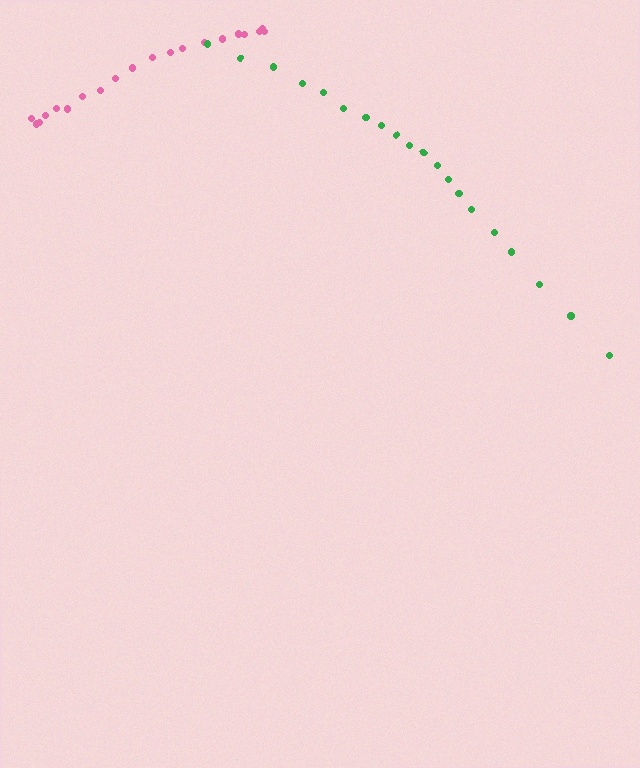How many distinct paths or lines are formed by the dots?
There are 2 distinct paths.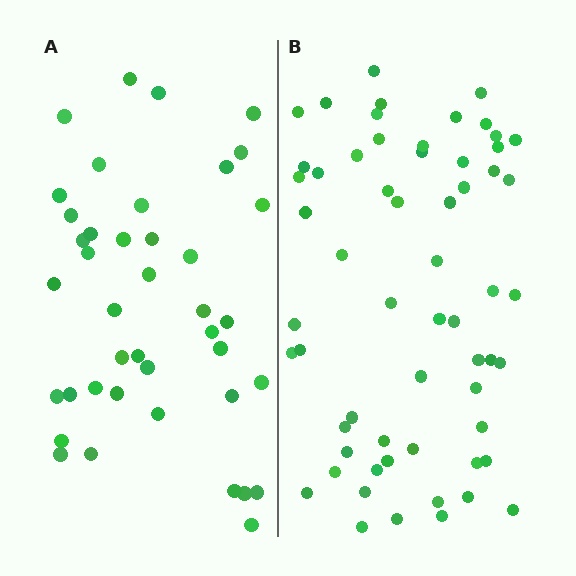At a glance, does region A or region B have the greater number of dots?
Region B (the right region) has more dots.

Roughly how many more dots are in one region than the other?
Region B has approximately 20 more dots than region A.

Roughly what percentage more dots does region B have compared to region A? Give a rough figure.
About 45% more.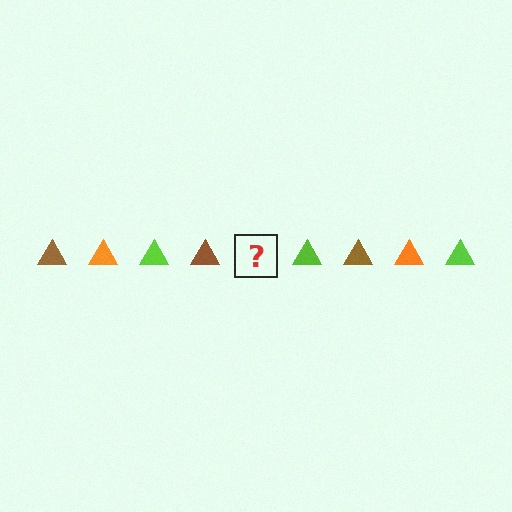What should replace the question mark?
The question mark should be replaced with an orange triangle.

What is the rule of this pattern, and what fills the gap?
The rule is that the pattern cycles through brown, orange, lime triangles. The gap should be filled with an orange triangle.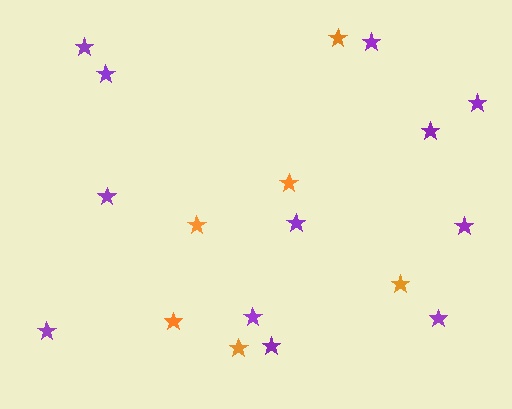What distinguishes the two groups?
There are 2 groups: one group of purple stars (12) and one group of orange stars (6).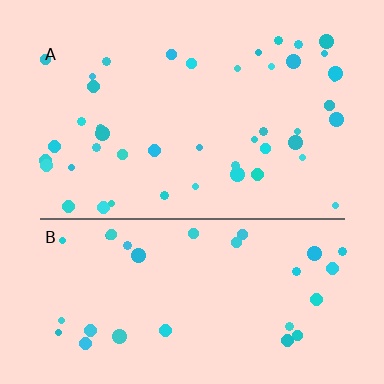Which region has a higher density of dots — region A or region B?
A (the top).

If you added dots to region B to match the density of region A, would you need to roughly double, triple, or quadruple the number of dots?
Approximately double.